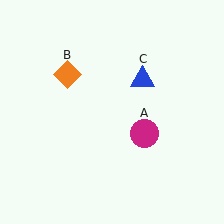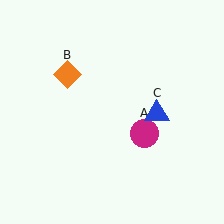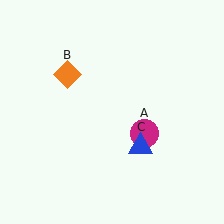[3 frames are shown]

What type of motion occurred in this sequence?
The blue triangle (object C) rotated clockwise around the center of the scene.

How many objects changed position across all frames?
1 object changed position: blue triangle (object C).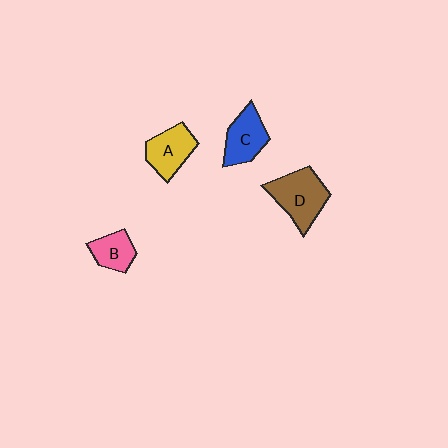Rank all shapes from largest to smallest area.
From largest to smallest: D (brown), A (yellow), C (blue), B (pink).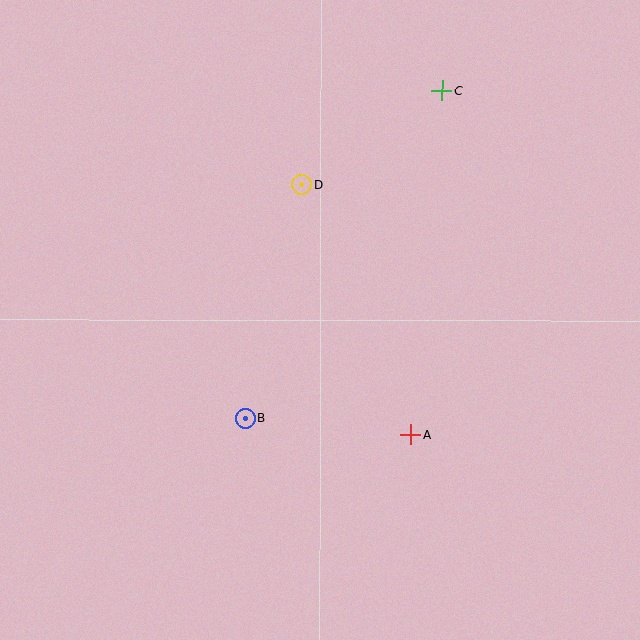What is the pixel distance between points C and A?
The distance between C and A is 345 pixels.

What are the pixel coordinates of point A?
Point A is at (411, 435).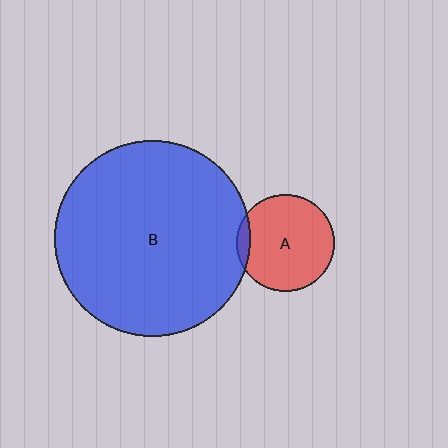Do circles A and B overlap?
Yes.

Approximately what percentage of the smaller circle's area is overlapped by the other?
Approximately 5%.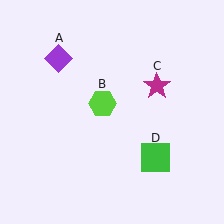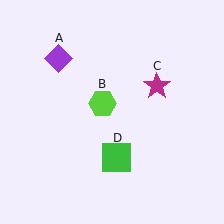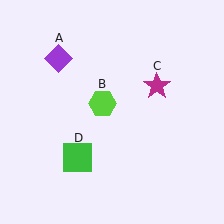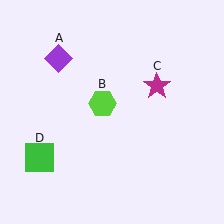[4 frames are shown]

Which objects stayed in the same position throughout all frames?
Purple diamond (object A) and lime hexagon (object B) and magenta star (object C) remained stationary.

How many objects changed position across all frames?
1 object changed position: green square (object D).